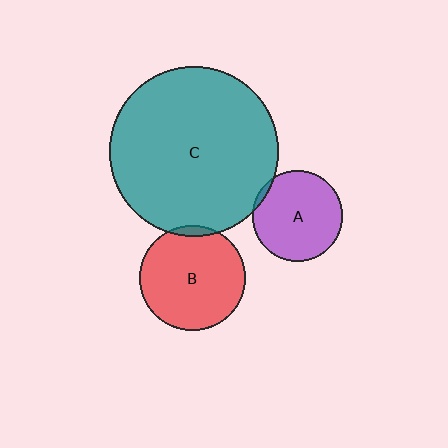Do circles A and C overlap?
Yes.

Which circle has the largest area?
Circle C (teal).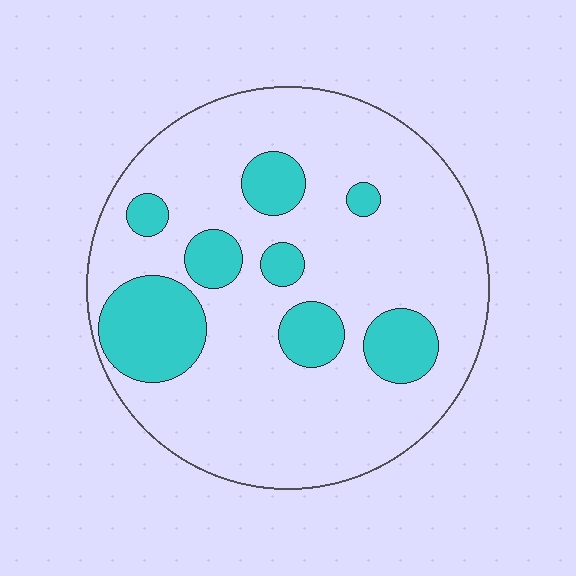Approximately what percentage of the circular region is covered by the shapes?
Approximately 20%.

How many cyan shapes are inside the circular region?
8.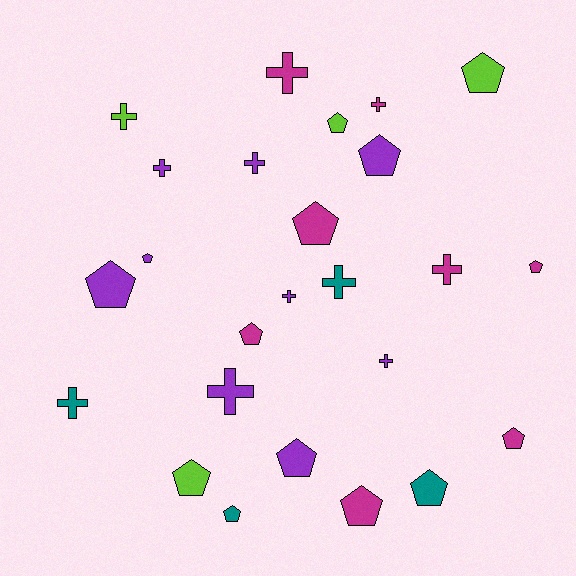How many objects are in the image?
There are 25 objects.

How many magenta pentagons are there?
There are 5 magenta pentagons.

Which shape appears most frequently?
Pentagon, with 14 objects.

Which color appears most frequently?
Purple, with 9 objects.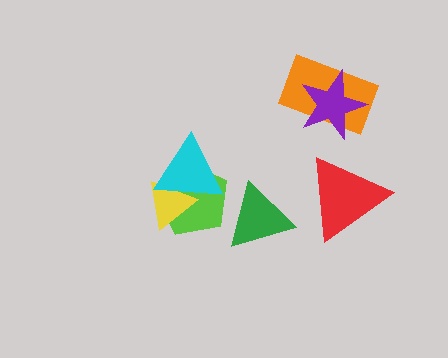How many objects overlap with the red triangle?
0 objects overlap with the red triangle.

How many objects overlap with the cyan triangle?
2 objects overlap with the cyan triangle.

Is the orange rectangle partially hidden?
Yes, it is partially covered by another shape.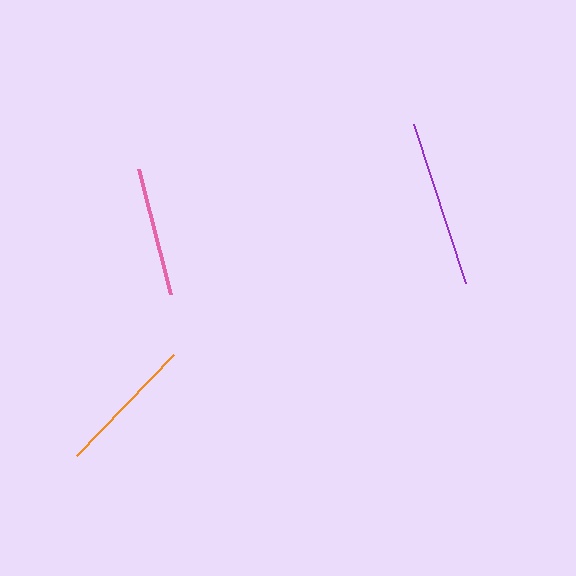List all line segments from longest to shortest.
From longest to shortest: purple, orange, pink.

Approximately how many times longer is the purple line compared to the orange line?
The purple line is approximately 1.2 times the length of the orange line.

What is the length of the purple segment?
The purple segment is approximately 167 pixels long.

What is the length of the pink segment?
The pink segment is approximately 129 pixels long.